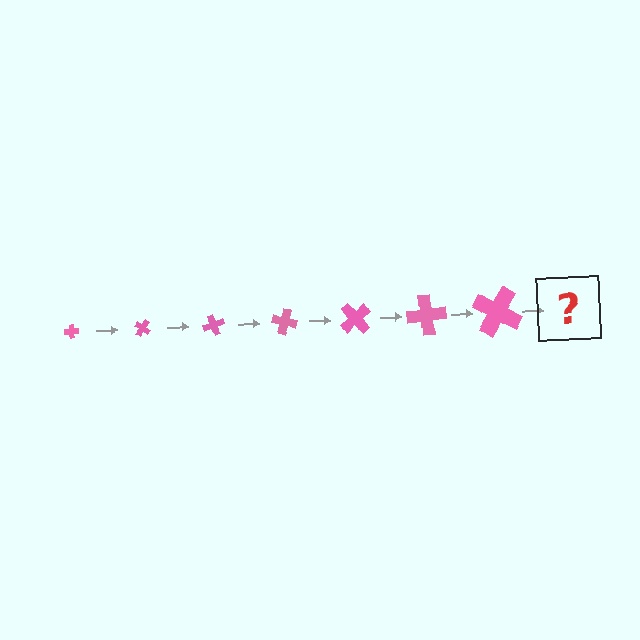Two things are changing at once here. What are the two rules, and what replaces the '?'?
The two rules are that the cross grows larger each step and it rotates 35 degrees each step. The '?' should be a cross, larger than the previous one and rotated 245 degrees from the start.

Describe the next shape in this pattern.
It should be a cross, larger than the previous one and rotated 245 degrees from the start.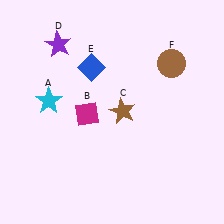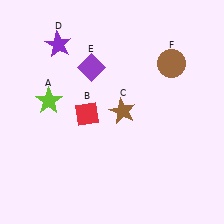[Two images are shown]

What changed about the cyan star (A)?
In Image 1, A is cyan. In Image 2, it changed to lime.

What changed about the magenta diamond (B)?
In Image 1, B is magenta. In Image 2, it changed to red.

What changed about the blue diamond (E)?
In Image 1, E is blue. In Image 2, it changed to purple.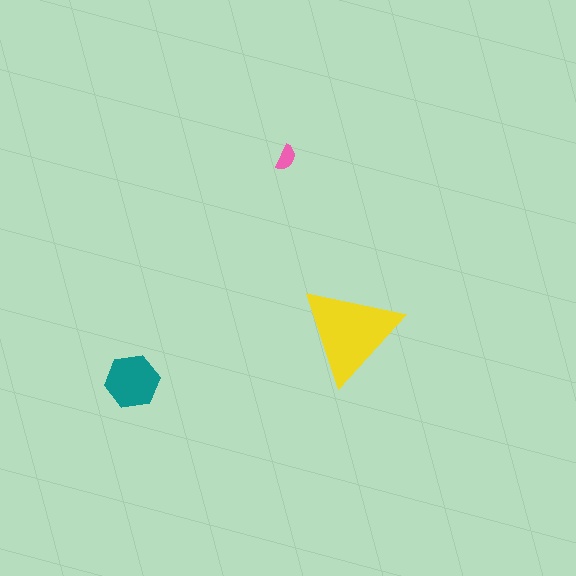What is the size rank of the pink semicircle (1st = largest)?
3rd.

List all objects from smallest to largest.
The pink semicircle, the teal hexagon, the yellow triangle.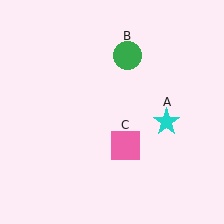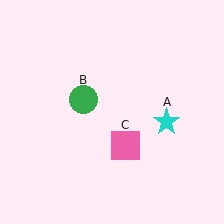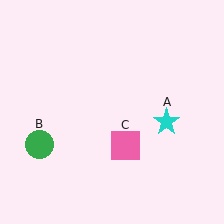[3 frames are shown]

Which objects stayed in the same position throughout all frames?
Cyan star (object A) and pink square (object C) remained stationary.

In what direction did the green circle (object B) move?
The green circle (object B) moved down and to the left.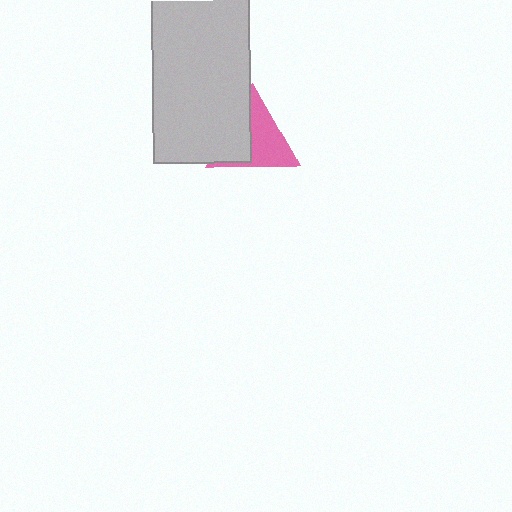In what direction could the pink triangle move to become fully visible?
The pink triangle could move right. That would shift it out from behind the light gray rectangle entirely.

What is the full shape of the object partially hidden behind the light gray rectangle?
The partially hidden object is a pink triangle.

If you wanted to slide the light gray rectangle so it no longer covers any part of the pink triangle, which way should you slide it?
Slide it left — that is the most direct way to separate the two shapes.